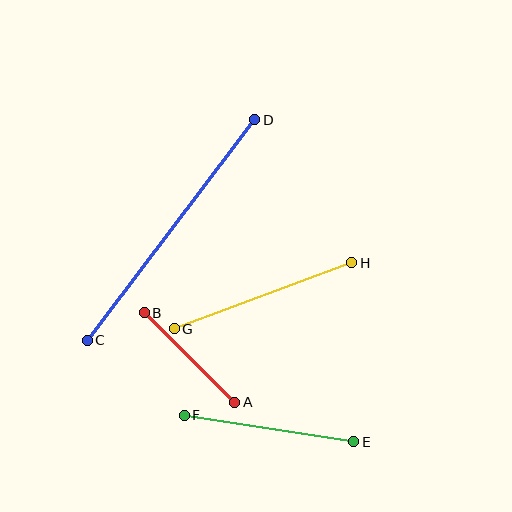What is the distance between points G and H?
The distance is approximately 190 pixels.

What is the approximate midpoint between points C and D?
The midpoint is at approximately (171, 230) pixels.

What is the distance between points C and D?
The distance is approximately 277 pixels.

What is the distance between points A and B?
The distance is approximately 127 pixels.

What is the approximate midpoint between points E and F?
The midpoint is at approximately (269, 428) pixels.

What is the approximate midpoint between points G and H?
The midpoint is at approximately (263, 296) pixels.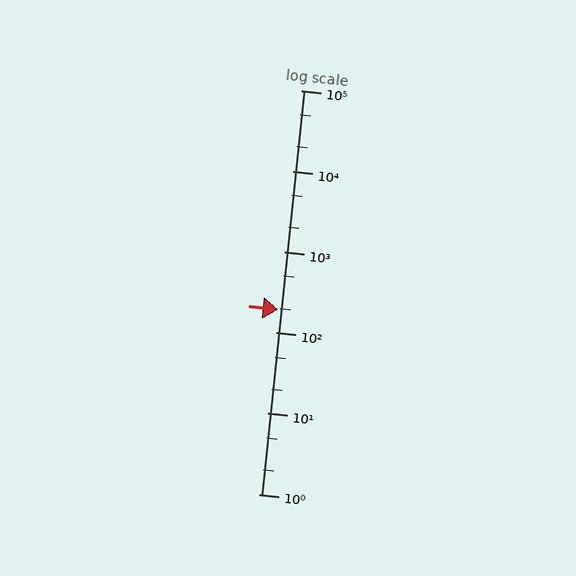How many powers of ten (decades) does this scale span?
The scale spans 5 decades, from 1 to 100000.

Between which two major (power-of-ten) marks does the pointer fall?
The pointer is between 100 and 1000.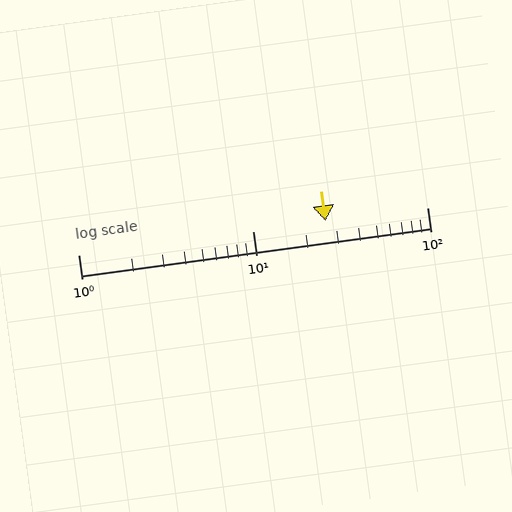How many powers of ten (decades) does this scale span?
The scale spans 2 decades, from 1 to 100.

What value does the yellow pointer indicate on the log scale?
The pointer indicates approximately 26.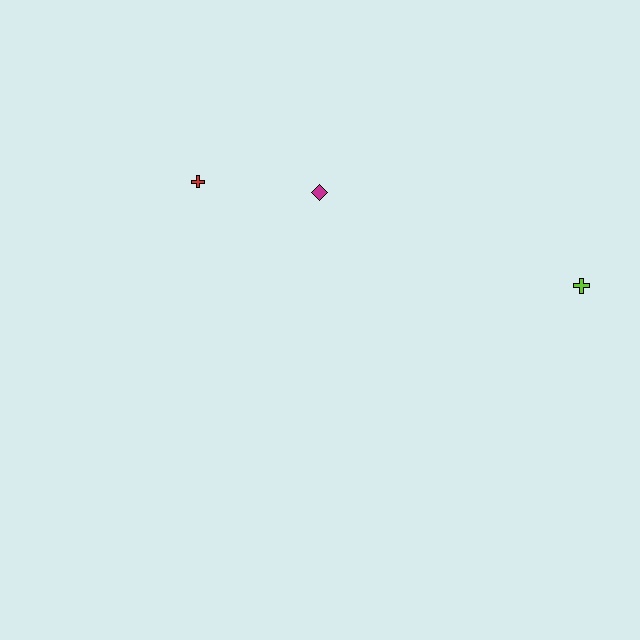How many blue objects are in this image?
There are no blue objects.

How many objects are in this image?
There are 3 objects.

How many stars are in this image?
There are no stars.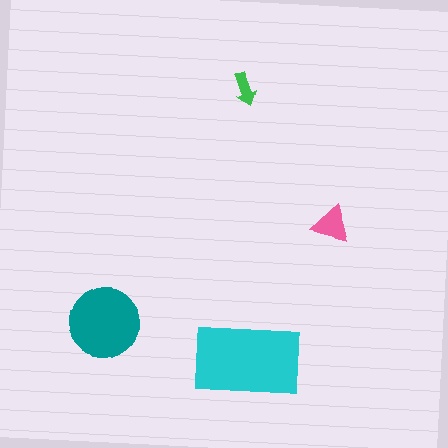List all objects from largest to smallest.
The cyan rectangle, the teal circle, the pink triangle, the green arrow.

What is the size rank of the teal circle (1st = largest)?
2nd.